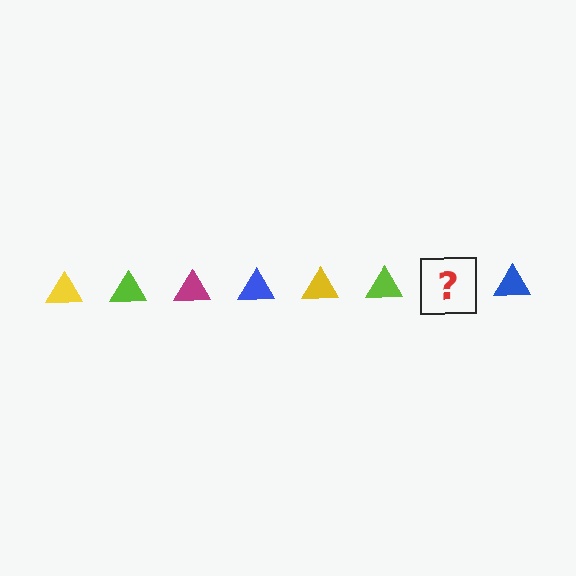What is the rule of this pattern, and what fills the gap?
The rule is that the pattern cycles through yellow, lime, magenta, blue triangles. The gap should be filled with a magenta triangle.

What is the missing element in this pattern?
The missing element is a magenta triangle.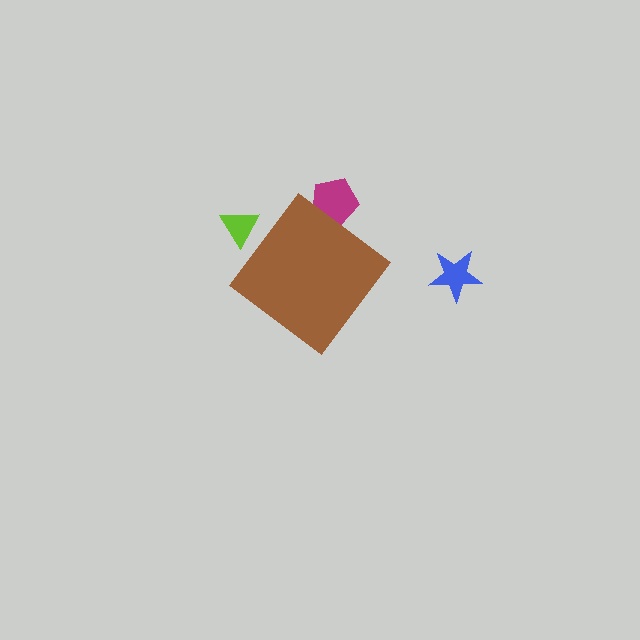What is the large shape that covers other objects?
A brown diamond.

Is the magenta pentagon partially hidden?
Yes, the magenta pentagon is partially hidden behind the brown diamond.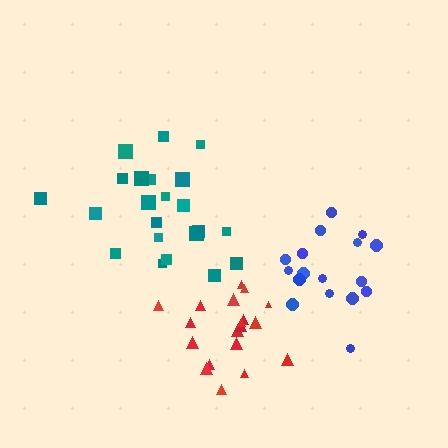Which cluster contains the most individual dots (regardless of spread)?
Teal (22).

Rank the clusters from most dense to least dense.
red, blue, teal.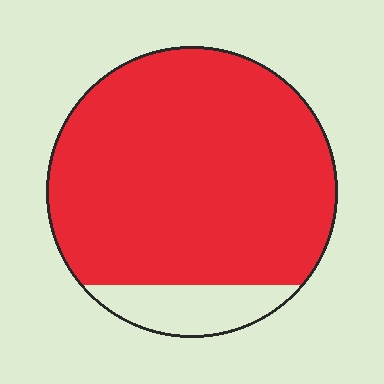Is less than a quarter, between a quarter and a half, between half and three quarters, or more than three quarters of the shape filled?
More than three quarters.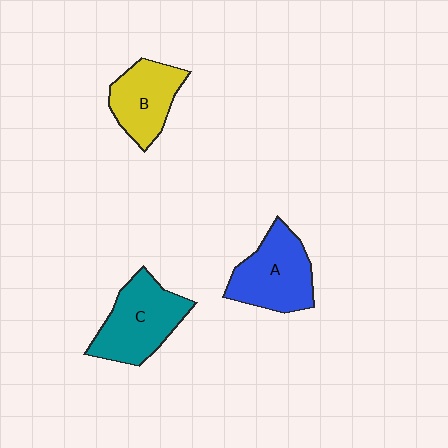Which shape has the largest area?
Shape C (teal).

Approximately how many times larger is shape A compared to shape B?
Approximately 1.2 times.